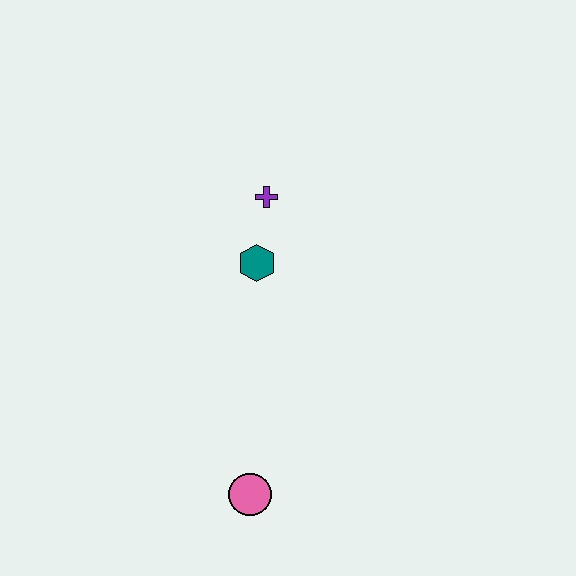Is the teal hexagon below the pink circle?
No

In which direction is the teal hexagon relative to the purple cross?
The teal hexagon is below the purple cross.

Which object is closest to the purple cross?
The teal hexagon is closest to the purple cross.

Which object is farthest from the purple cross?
The pink circle is farthest from the purple cross.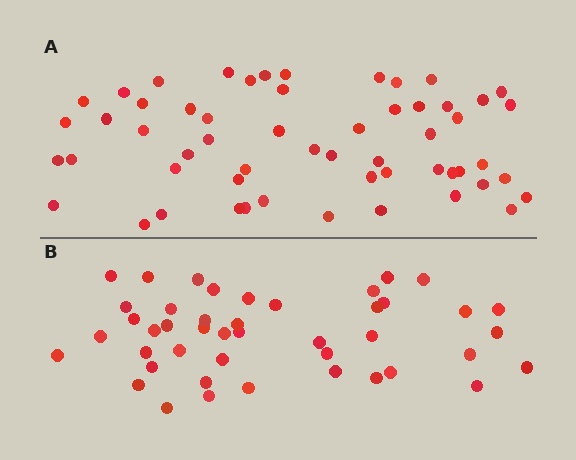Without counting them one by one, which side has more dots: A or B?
Region A (the top region) has more dots.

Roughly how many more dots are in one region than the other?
Region A has roughly 12 or so more dots than region B.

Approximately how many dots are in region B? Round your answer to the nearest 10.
About 40 dots. (The exact count is 44, which rounds to 40.)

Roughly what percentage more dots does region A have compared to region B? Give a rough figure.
About 25% more.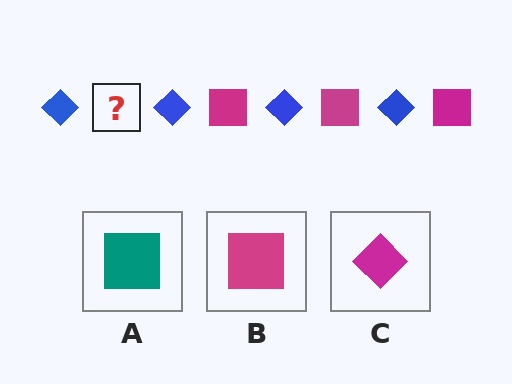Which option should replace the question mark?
Option B.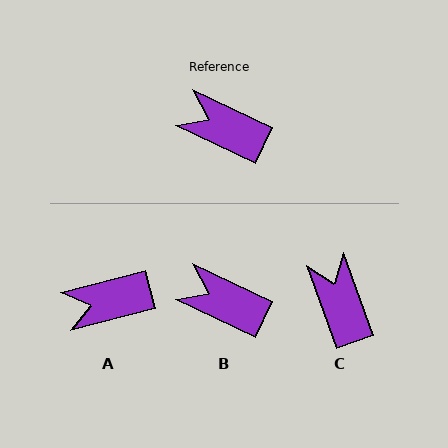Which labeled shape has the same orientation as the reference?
B.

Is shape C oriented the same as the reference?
No, it is off by about 45 degrees.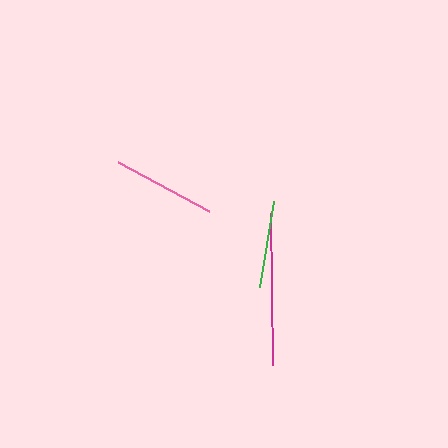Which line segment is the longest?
The magenta line is the longest at approximately 152 pixels.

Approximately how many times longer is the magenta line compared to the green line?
The magenta line is approximately 1.7 times the length of the green line.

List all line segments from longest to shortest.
From longest to shortest: magenta, pink, green.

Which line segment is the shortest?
The green line is the shortest at approximately 88 pixels.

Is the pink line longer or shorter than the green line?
The pink line is longer than the green line.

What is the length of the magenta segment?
The magenta segment is approximately 152 pixels long.